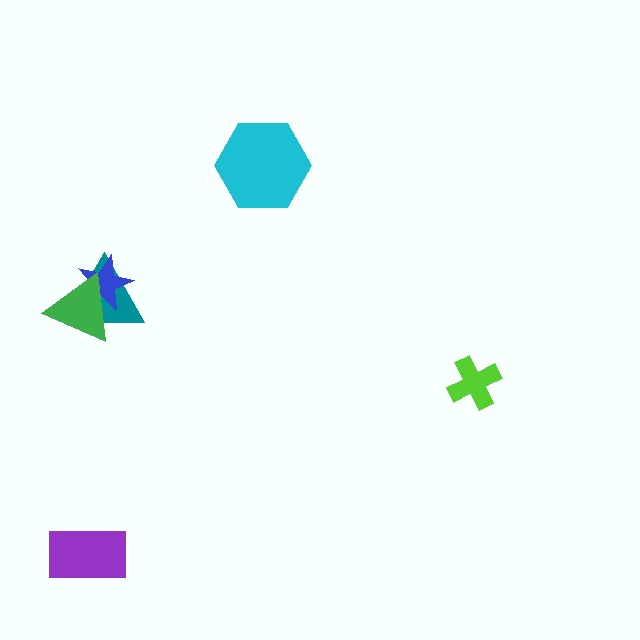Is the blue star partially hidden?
Yes, it is partially covered by another shape.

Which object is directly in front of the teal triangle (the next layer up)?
The blue star is directly in front of the teal triangle.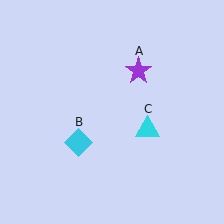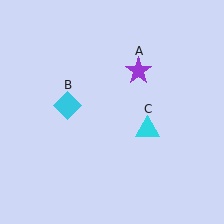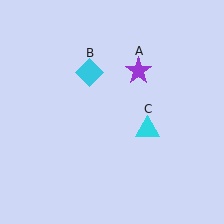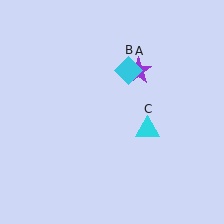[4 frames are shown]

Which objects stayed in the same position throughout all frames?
Purple star (object A) and cyan triangle (object C) remained stationary.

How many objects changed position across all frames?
1 object changed position: cyan diamond (object B).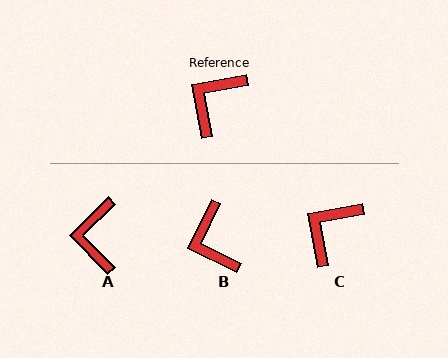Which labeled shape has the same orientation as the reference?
C.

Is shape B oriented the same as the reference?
No, it is off by about 54 degrees.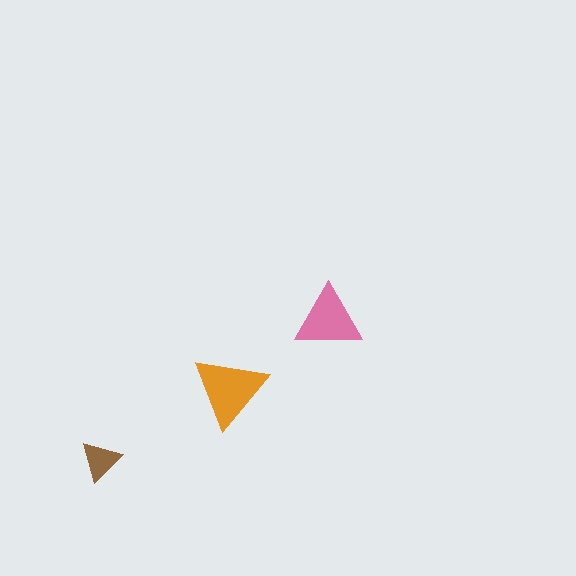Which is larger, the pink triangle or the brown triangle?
The pink one.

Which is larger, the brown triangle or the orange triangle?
The orange one.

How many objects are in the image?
There are 3 objects in the image.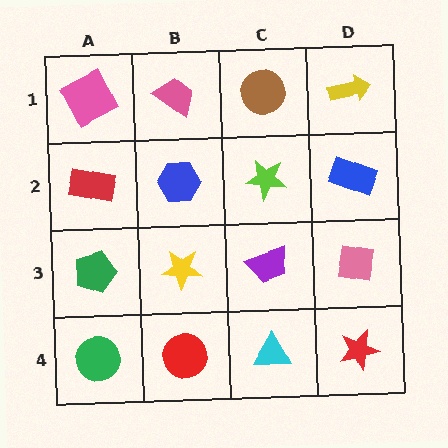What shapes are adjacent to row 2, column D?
A yellow arrow (row 1, column D), a pink square (row 3, column D), a lime star (row 2, column C).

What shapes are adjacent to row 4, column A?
A green pentagon (row 3, column A), a red circle (row 4, column B).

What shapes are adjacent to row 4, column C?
A purple trapezoid (row 3, column C), a red circle (row 4, column B), a red star (row 4, column D).